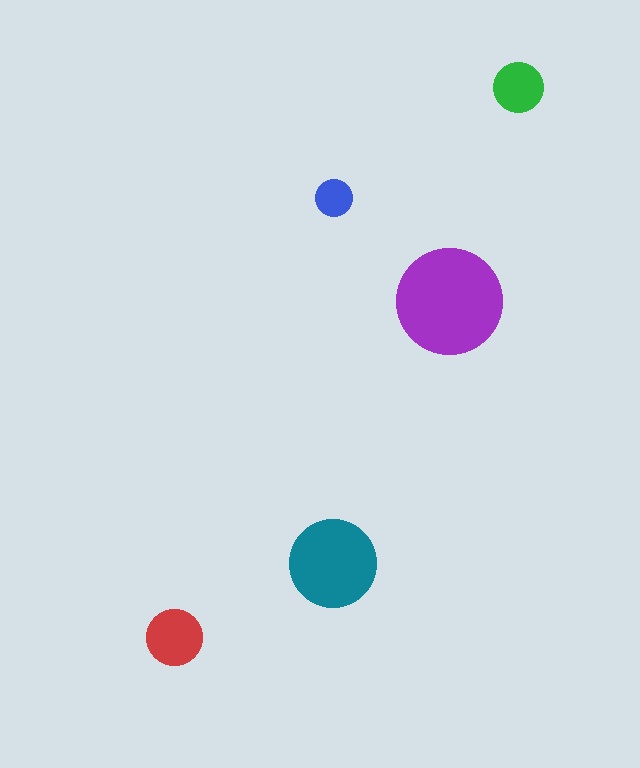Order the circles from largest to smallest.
the purple one, the teal one, the red one, the green one, the blue one.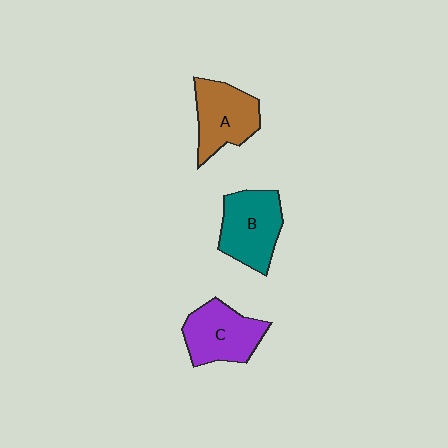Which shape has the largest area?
Shape B (teal).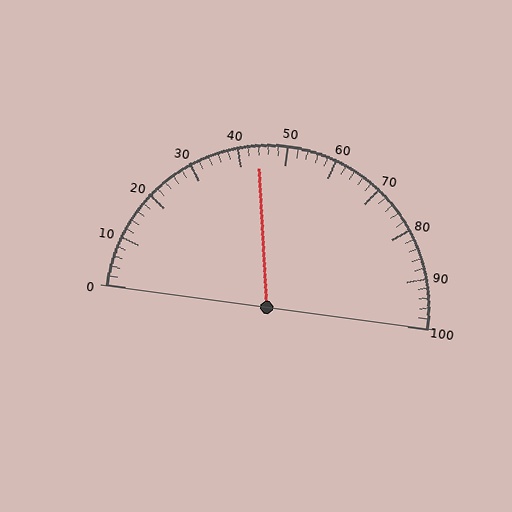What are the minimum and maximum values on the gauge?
The gauge ranges from 0 to 100.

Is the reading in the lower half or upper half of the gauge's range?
The reading is in the lower half of the range (0 to 100).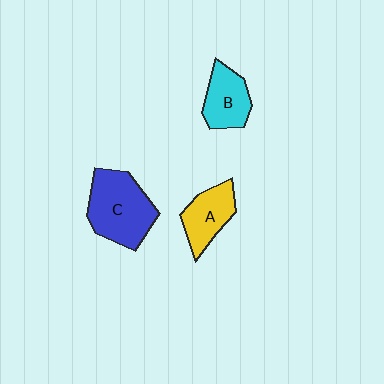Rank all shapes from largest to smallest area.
From largest to smallest: C (blue), A (yellow), B (cyan).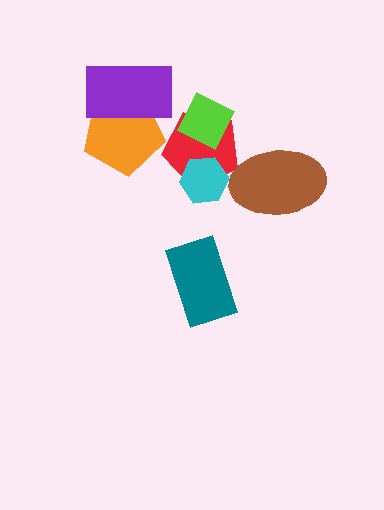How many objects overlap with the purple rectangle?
1 object overlaps with the purple rectangle.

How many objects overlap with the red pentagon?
2 objects overlap with the red pentagon.